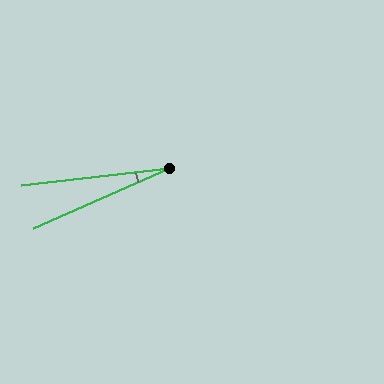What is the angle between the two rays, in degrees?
Approximately 17 degrees.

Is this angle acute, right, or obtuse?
It is acute.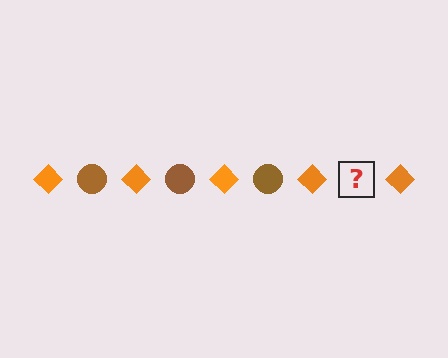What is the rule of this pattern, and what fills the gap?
The rule is that the pattern alternates between orange diamond and brown circle. The gap should be filled with a brown circle.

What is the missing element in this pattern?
The missing element is a brown circle.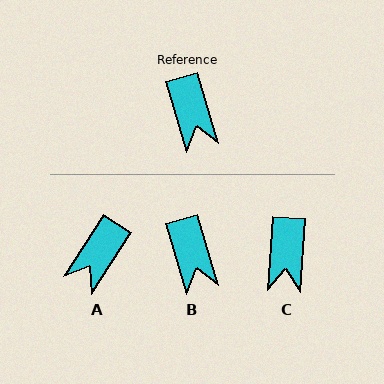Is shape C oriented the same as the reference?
No, it is off by about 20 degrees.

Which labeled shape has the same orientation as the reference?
B.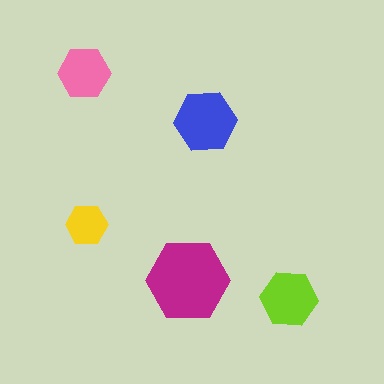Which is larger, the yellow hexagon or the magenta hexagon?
The magenta one.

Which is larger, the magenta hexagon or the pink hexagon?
The magenta one.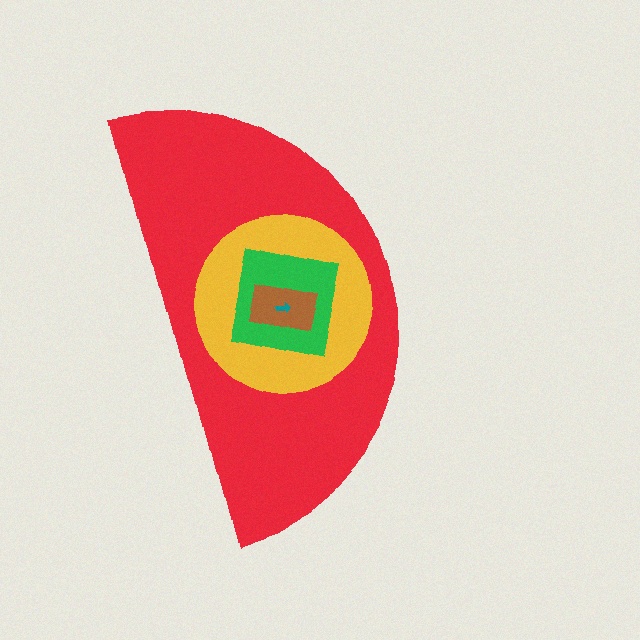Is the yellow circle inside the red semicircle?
Yes.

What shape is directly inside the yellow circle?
The green square.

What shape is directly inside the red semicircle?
The yellow circle.